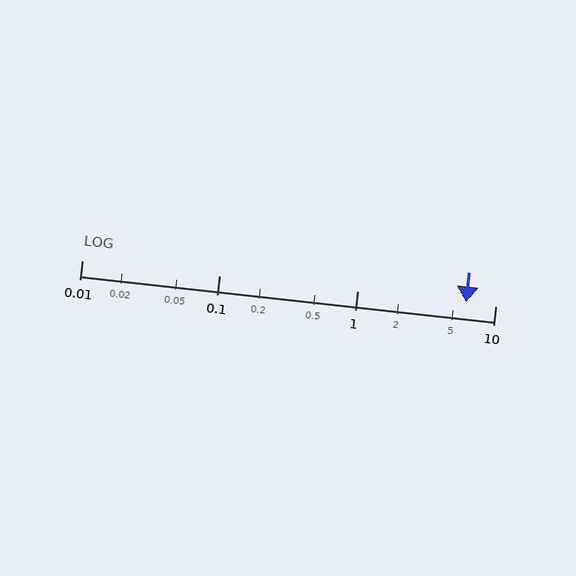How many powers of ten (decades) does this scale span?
The scale spans 3 decades, from 0.01 to 10.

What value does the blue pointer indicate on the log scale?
The pointer indicates approximately 6.1.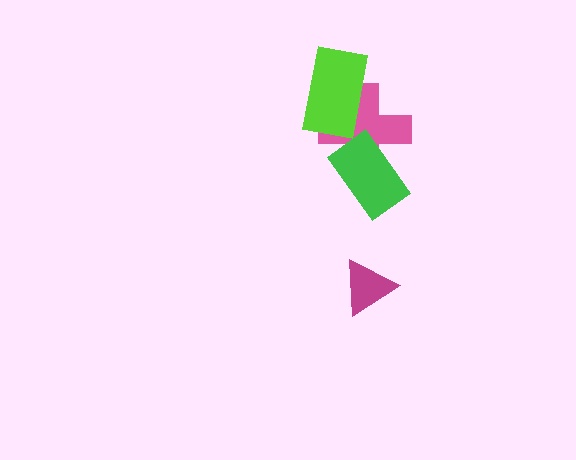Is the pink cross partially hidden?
Yes, it is partially covered by another shape.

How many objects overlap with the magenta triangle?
0 objects overlap with the magenta triangle.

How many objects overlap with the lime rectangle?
1 object overlaps with the lime rectangle.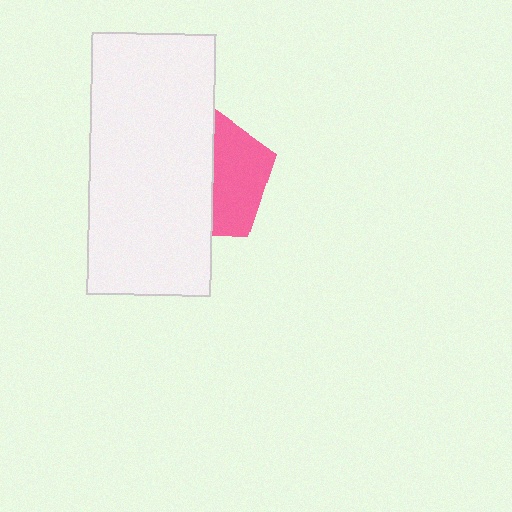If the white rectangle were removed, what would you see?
You would see the complete pink pentagon.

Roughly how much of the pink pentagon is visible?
A small part of it is visible (roughly 43%).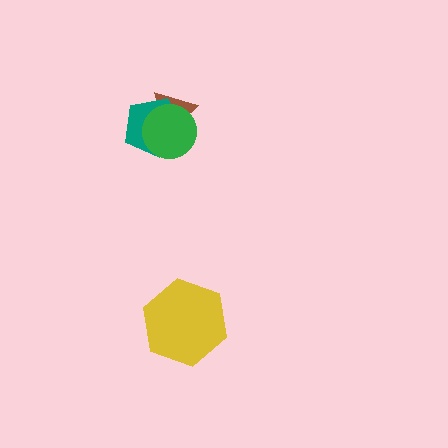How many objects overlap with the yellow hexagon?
0 objects overlap with the yellow hexagon.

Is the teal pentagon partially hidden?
Yes, it is partially covered by another shape.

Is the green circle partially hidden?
No, no other shape covers it.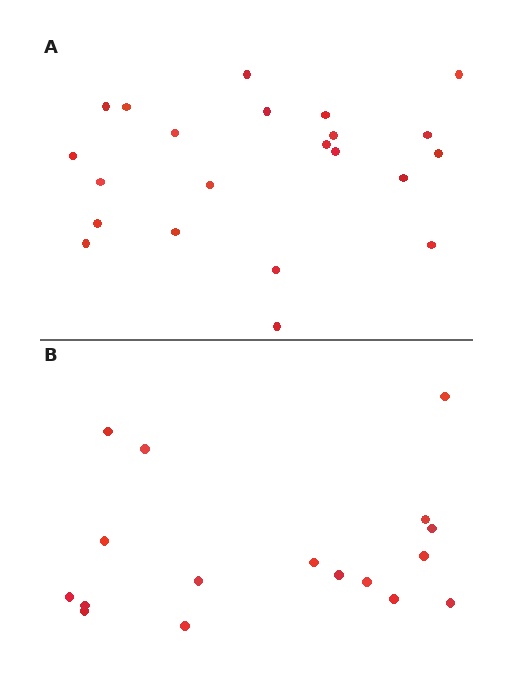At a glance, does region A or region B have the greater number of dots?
Region A (the top region) has more dots.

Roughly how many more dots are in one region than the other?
Region A has about 5 more dots than region B.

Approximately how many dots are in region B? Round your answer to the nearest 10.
About 20 dots. (The exact count is 17, which rounds to 20.)